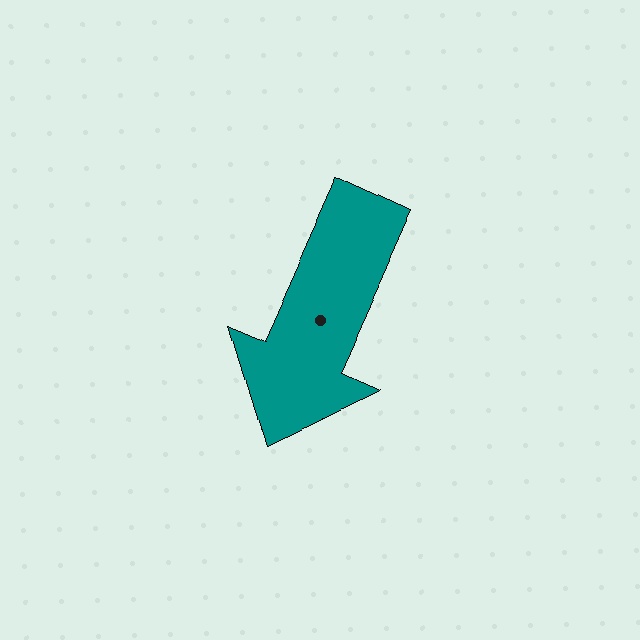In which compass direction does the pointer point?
Southwest.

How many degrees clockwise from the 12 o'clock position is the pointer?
Approximately 204 degrees.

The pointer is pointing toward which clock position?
Roughly 7 o'clock.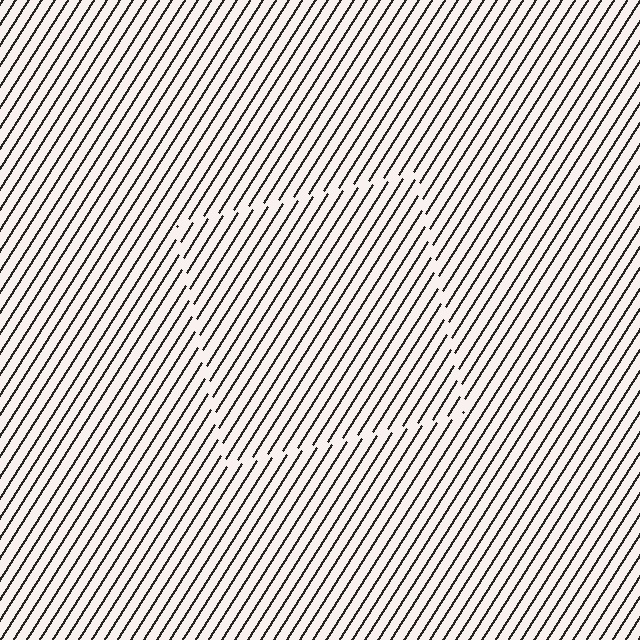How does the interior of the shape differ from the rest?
The interior of the shape contains the same grating, shifted by half a period — the contour is defined by the phase discontinuity where line-ends from the inner and outer gratings abut.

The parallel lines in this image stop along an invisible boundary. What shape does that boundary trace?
An illusory square. The interior of the shape contains the same grating, shifted by half a period — the contour is defined by the phase discontinuity where line-ends from the inner and outer gratings abut.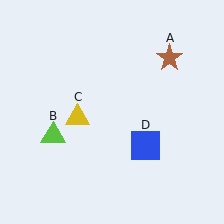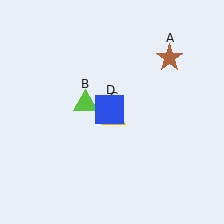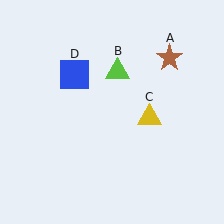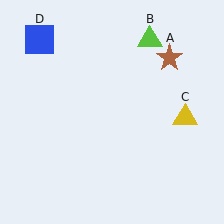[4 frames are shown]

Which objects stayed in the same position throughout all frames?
Brown star (object A) remained stationary.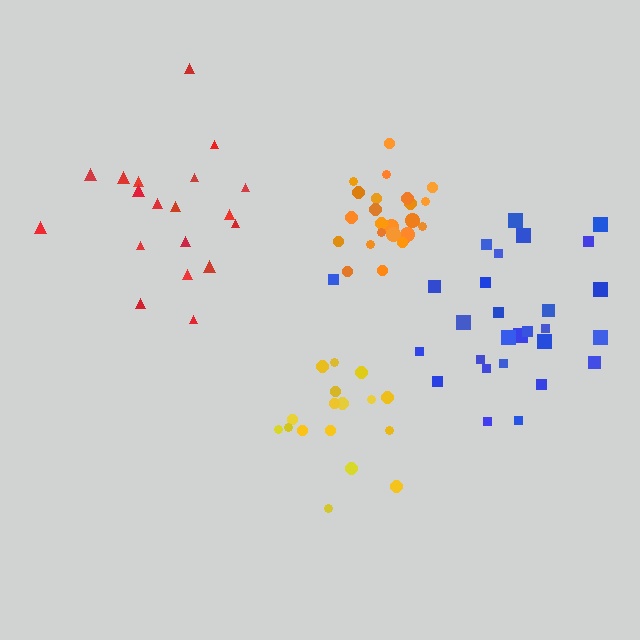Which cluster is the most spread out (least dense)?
Red.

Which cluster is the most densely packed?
Orange.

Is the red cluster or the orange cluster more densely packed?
Orange.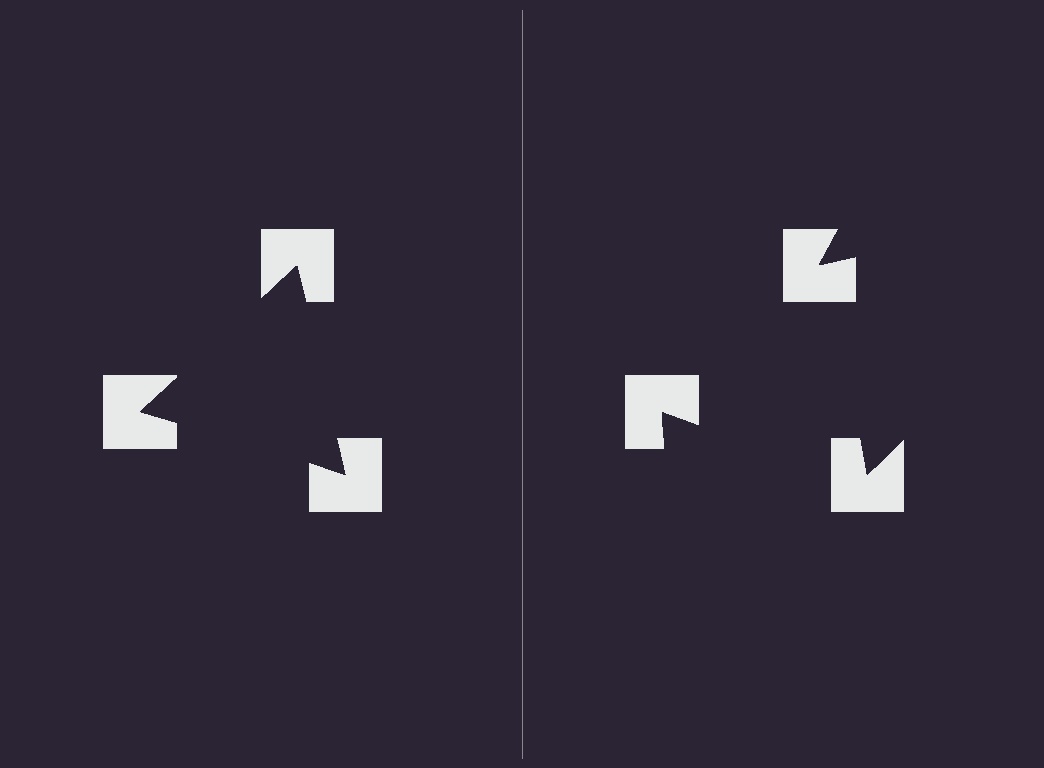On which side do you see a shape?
An illusory triangle appears on the left side. On the right side the wedge cuts are rotated, so no coherent shape forms.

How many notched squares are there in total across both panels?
6 — 3 on each side.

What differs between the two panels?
The notched squares are positioned identically on both sides; only the wedge orientations differ. On the left they align to a triangle; on the right they are misaligned.